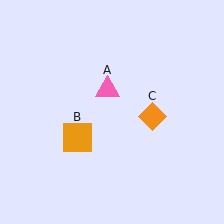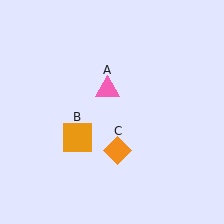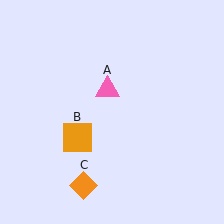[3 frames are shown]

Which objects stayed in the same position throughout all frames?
Pink triangle (object A) and orange square (object B) remained stationary.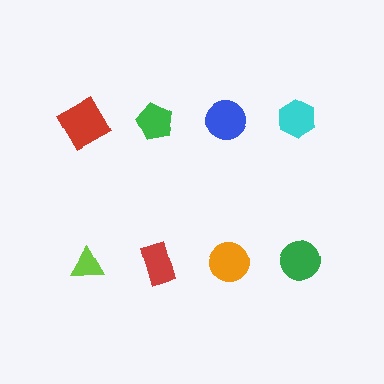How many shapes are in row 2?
4 shapes.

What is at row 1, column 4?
A cyan hexagon.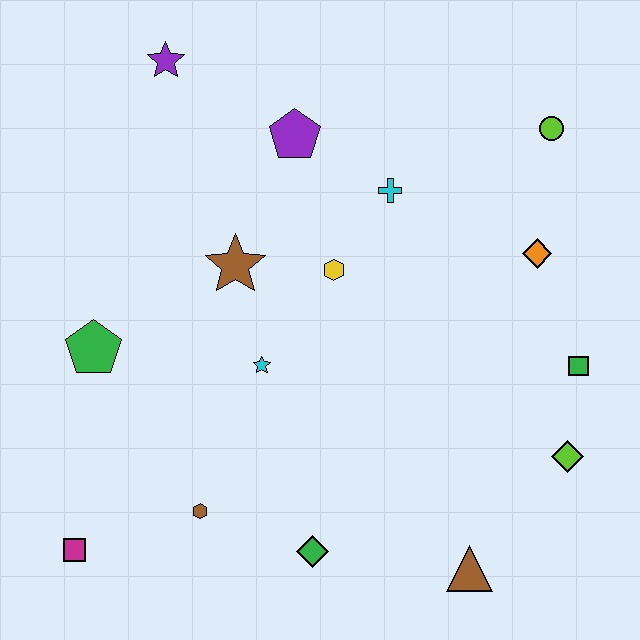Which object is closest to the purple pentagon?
The cyan cross is closest to the purple pentagon.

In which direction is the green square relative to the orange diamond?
The green square is below the orange diamond.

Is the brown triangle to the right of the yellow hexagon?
Yes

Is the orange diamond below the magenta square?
No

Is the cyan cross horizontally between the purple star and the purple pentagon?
No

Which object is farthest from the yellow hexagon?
The magenta square is farthest from the yellow hexagon.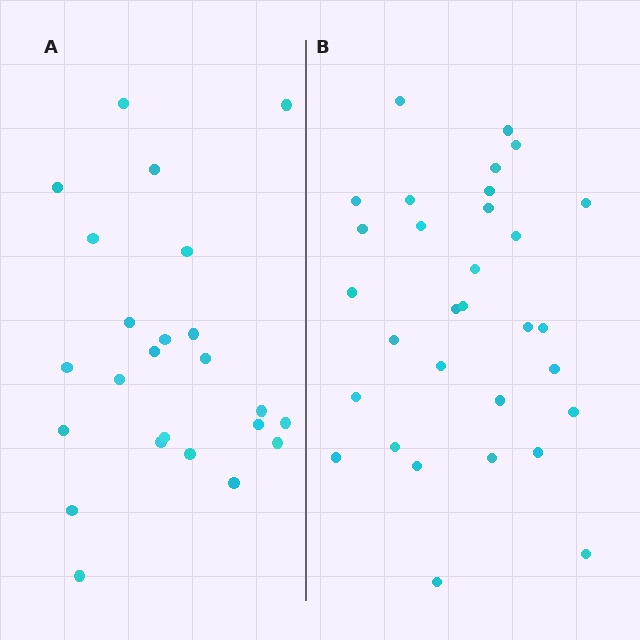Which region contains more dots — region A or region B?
Region B (the right region) has more dots.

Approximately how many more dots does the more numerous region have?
Region B has roughly 8 or so more dots than region A.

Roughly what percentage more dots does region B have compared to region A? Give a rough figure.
About 30% more.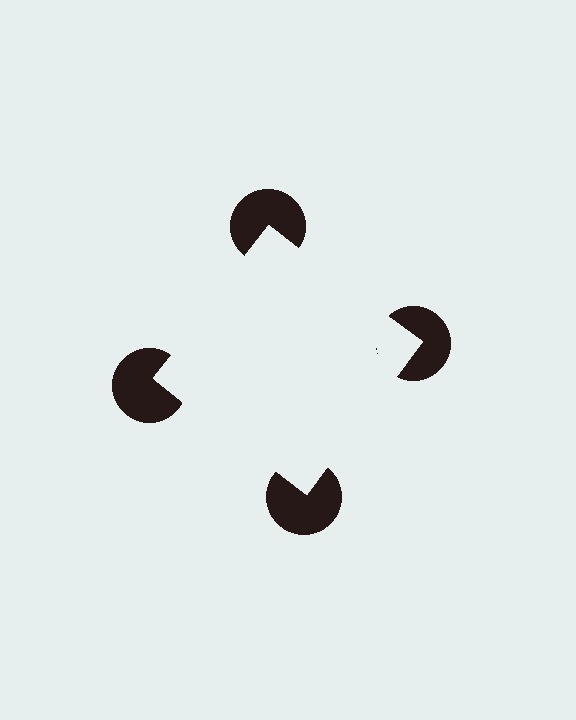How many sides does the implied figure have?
4 sides.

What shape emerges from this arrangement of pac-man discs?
An illusory square — its edges are inferred from the aligned wedge cuts in the pac-man discs, not physically drawn.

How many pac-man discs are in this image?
There are 4 — one at each vertex of the illusory square.